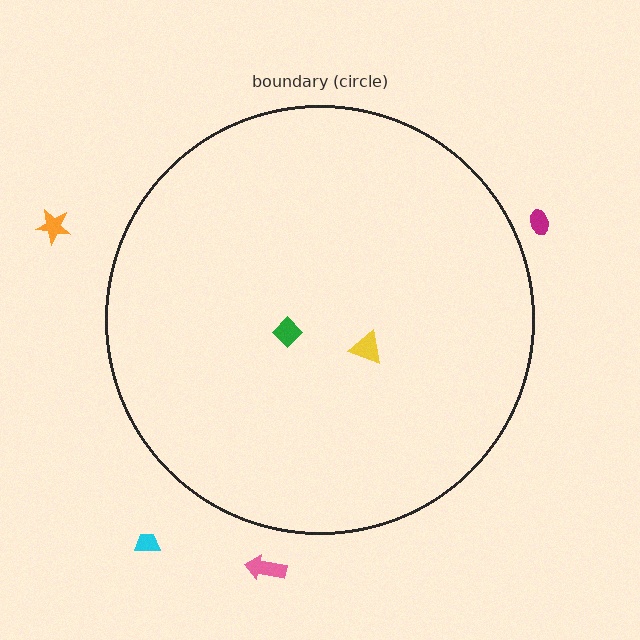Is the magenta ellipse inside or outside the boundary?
Outside.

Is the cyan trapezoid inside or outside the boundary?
Outside.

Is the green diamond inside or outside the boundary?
Inside.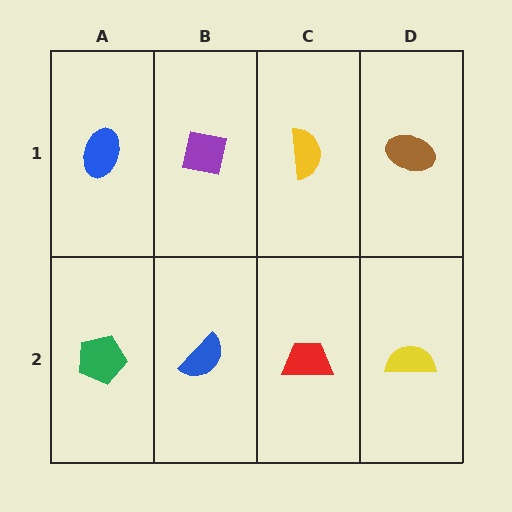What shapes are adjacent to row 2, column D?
A brown ellipse (row 1, column D), a red trapezoid (row 2, column C).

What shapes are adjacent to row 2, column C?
A yellow semicircle (row 1, column C), a blue semicircle (row 2, column B), a yellow semicircle (row 2, column D).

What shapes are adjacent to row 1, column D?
A yellow semicircle (row 2, column D), a yellow semicircle (row 1, column C).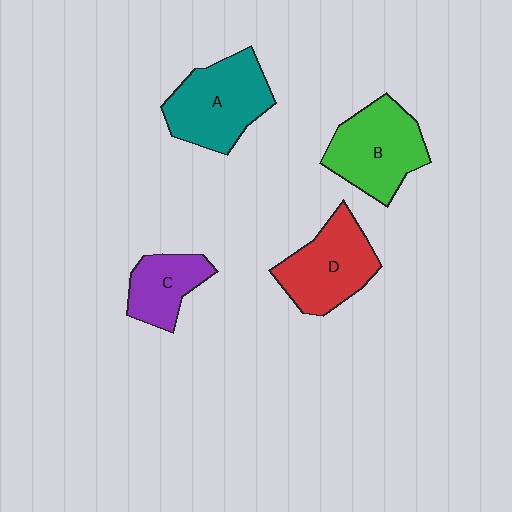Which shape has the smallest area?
Shape C (purple).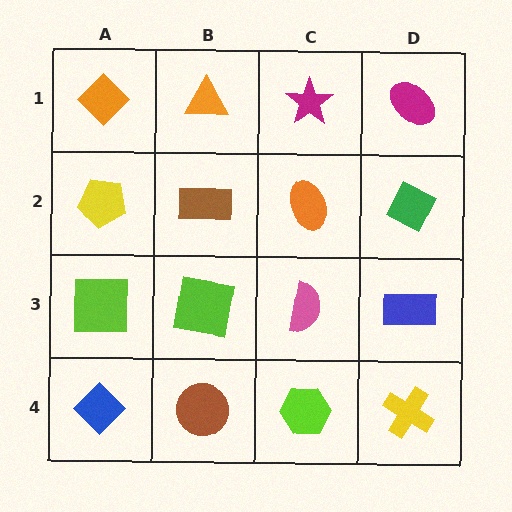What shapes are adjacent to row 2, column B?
An orange triangle (row 1, column B), a lime square (row 3, column B), a yellow pentagon (row 2, column A), an orange ellipse (row 2, column C).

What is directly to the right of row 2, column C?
A green diamond.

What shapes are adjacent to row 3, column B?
A brown rectangle (row 2, column B), a brown circle (row 4, column B), a lime square (row 3, column A), a pink semicircle (row 3, column C).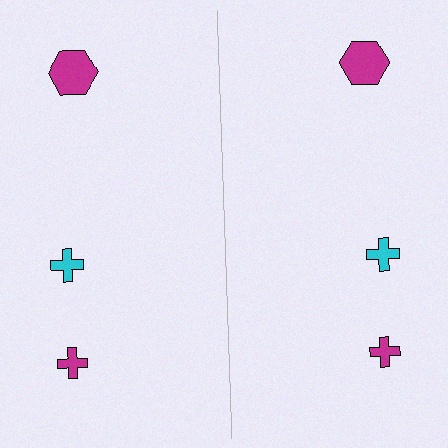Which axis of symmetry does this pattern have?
The pattern has a vertical axis of symmetry running through the center of the image.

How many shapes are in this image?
There are 6 shapes in this image.